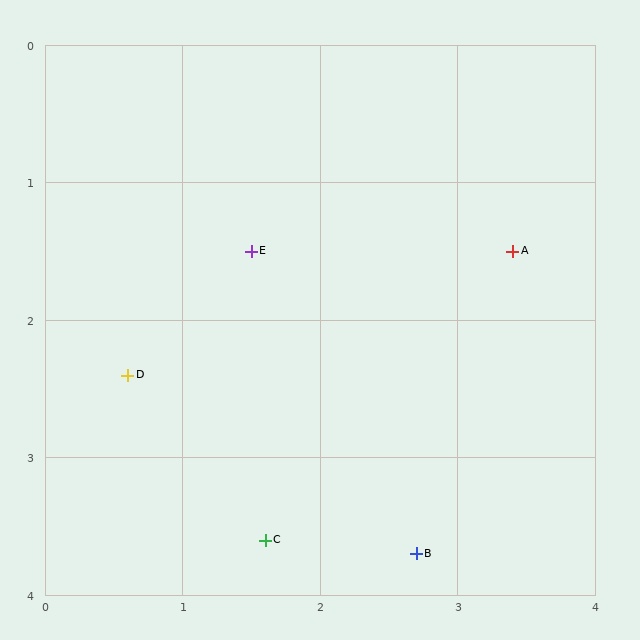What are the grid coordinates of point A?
Point A is at approximately (3.4, 1.5).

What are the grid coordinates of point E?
Point E is at approximately (1.5, 1.5).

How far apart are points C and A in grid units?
Points C and A are about 2.8 grid units apart.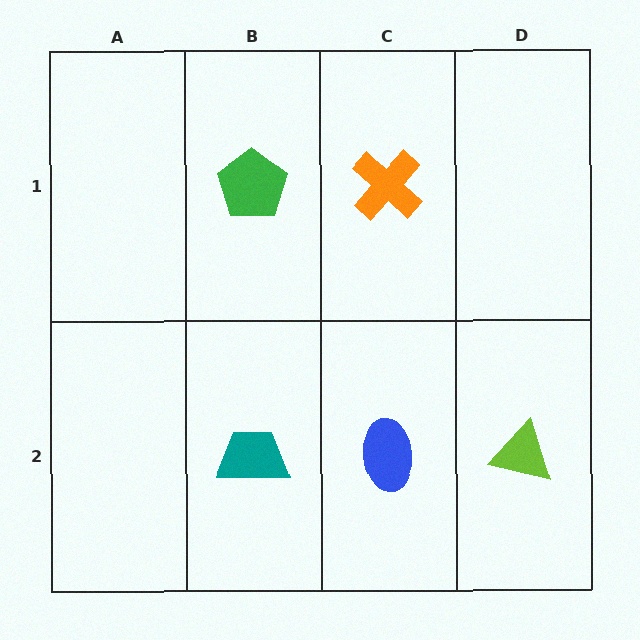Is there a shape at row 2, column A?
No, that cell is empty.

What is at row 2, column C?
A blue ellipse.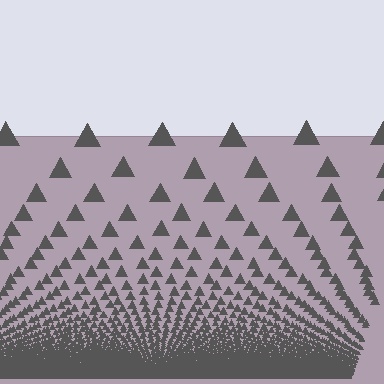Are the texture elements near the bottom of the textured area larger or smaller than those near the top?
Smaller. The gradient is inverted — elements near the bottom are smaller and denser.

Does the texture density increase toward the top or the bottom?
Density increases toward the bottom.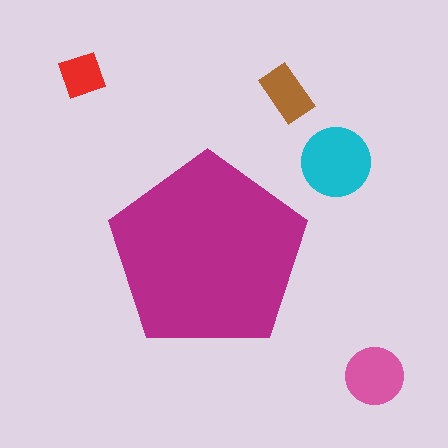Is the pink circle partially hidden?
No, the pink circle is fully visible.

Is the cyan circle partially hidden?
No, the cyan circle is fully visible.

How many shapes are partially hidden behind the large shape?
0 shapes are partially hidden.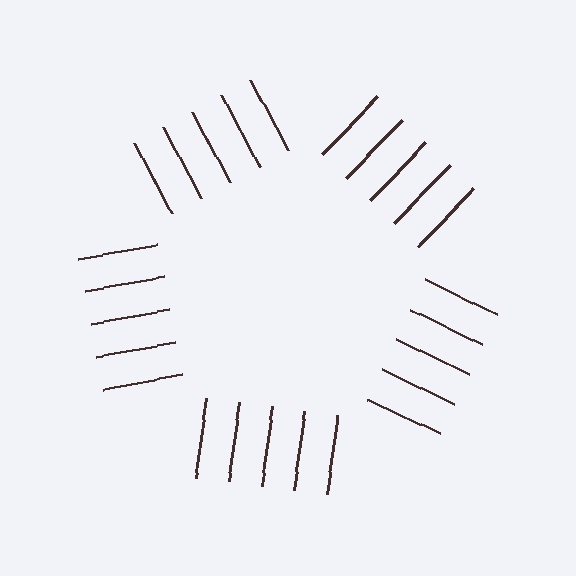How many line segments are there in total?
25 — 5 along each of the 5 edges.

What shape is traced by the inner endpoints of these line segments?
An illusory pentagon — the line segments terminate on its edges but no continuous stroke is drawn.